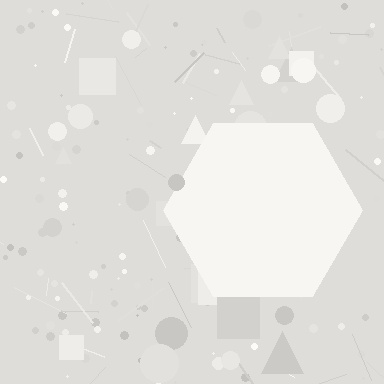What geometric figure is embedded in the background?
A hexagon is embedded in the background.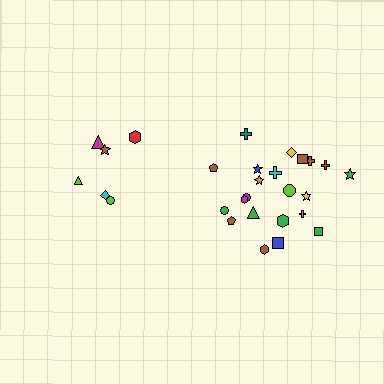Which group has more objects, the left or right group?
The right group.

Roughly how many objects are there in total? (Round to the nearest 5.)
Roughly 30 objects in total.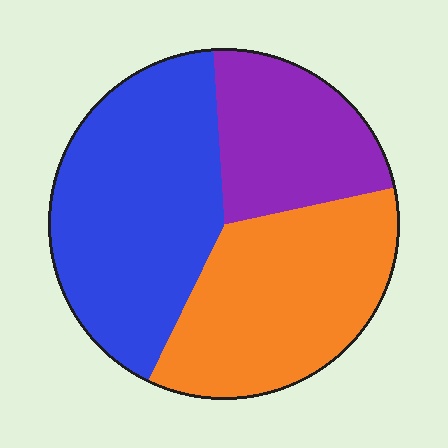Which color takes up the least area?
Purple, at roughly 25%.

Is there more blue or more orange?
Blue.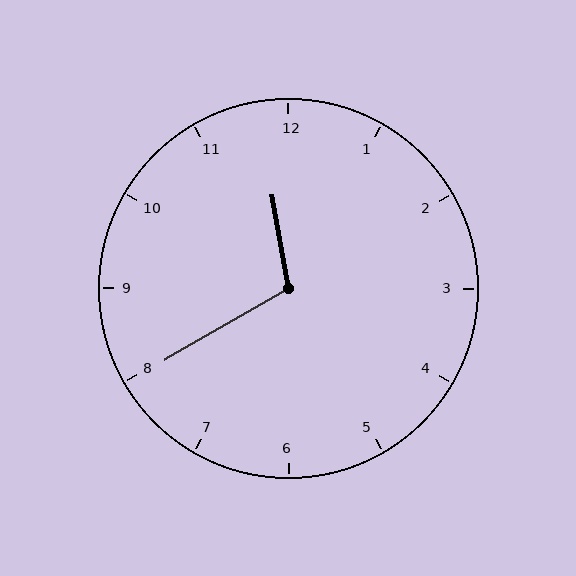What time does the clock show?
11:40.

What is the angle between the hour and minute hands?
Approximately 110 degrees.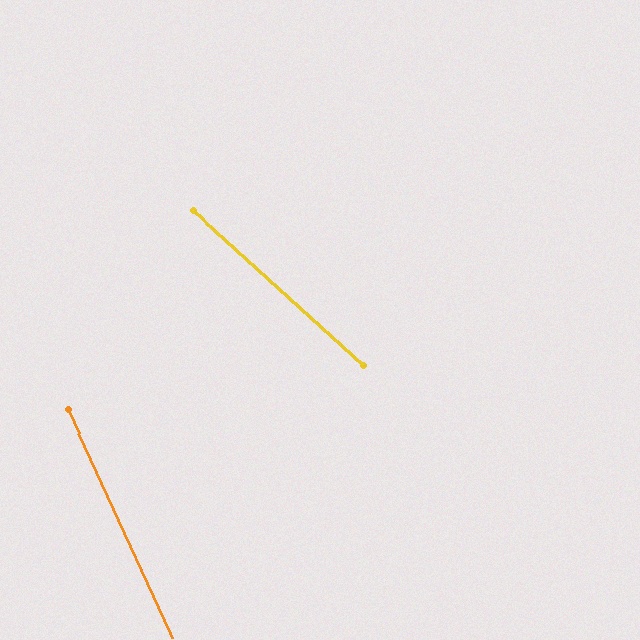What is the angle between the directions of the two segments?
Approximately 23 degrees.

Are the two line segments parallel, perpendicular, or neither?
Neither parallel nor perpendicular — they differ by about 23°.